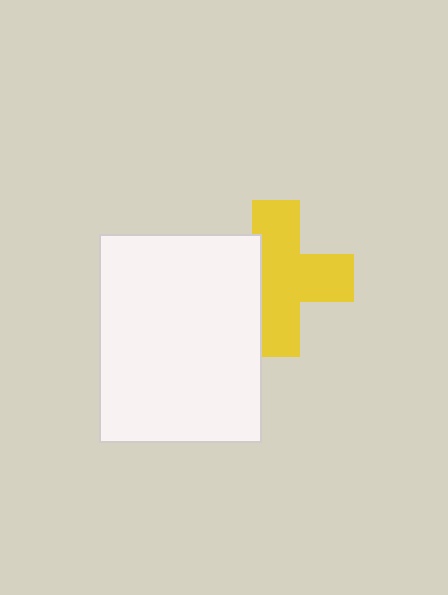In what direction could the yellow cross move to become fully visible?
The yellow cross could move right. That would shift it out from behind the white rectangle entirely.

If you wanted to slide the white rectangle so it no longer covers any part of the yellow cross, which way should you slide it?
Slide it left — that is the most direct way to separate the two shapes.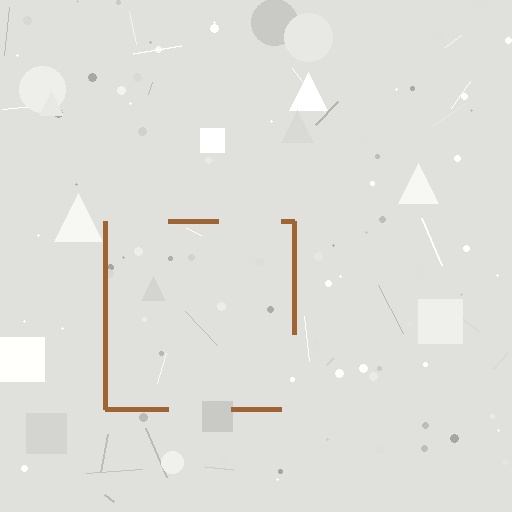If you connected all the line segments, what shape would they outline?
They would outline a square.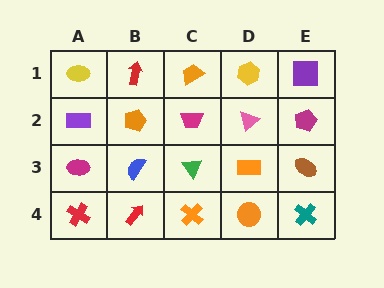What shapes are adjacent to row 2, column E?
A purple square (row 1, column E), a brown ellipse (row 3, column E), a pink triangle (row 2, column D).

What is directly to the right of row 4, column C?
An orange circle.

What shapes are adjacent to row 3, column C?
A magenta trapezoid (row 2, column C), an orange cross (row 4, column C), a blue semicircle (row 3, column B), an orange rectangle (row 3, column D).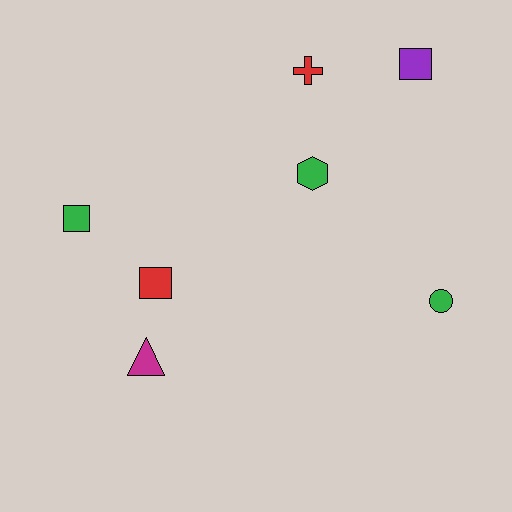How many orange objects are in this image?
There are no orange objects.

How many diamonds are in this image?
There are no diamonds.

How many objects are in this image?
There are 7 objects.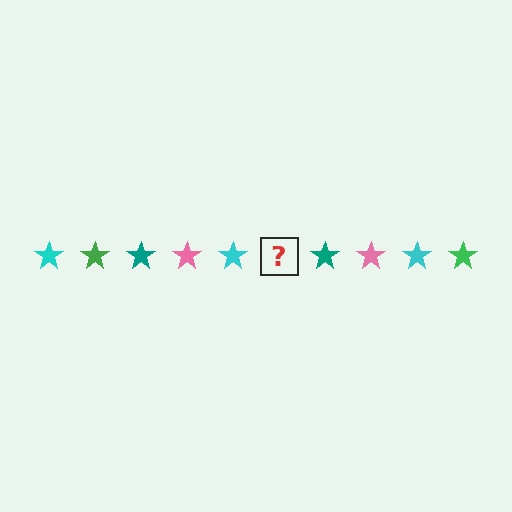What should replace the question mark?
The question mark should be replaced with a green star.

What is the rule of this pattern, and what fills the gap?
The rule is that the pattern cycles through cyan, green, teal, pink stars. The gap should be filled with a green star.